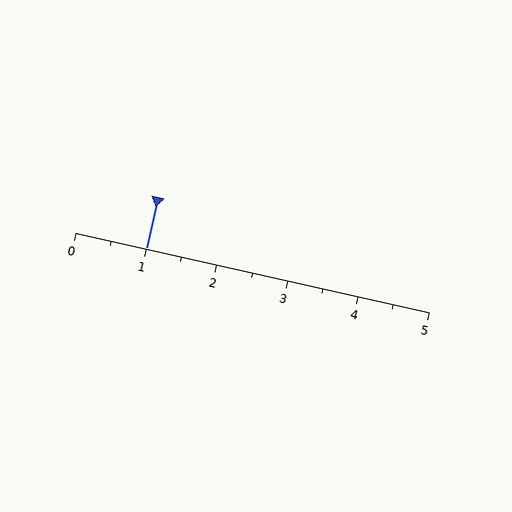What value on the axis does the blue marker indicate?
The marker indicates approximately 1.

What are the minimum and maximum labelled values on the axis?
The axis runs from 0 to 5.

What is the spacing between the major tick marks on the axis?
The major ticks are spaced 1 apart.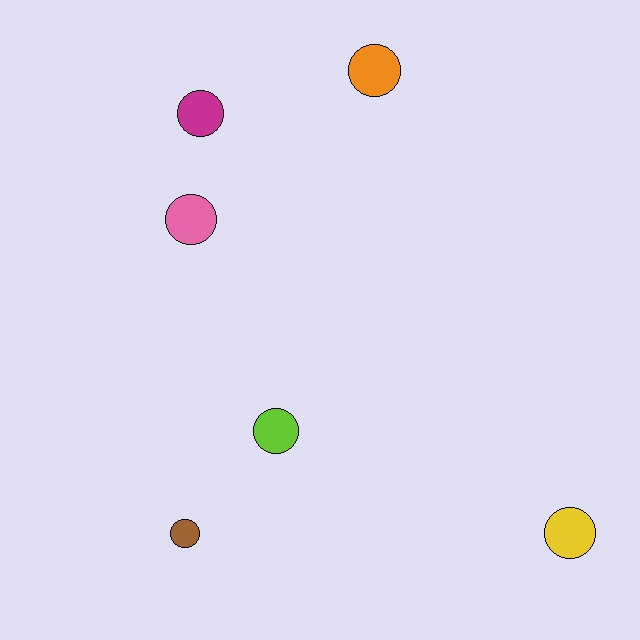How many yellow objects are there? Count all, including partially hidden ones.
There is 1 yellow object.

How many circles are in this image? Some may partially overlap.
There are 6 circles.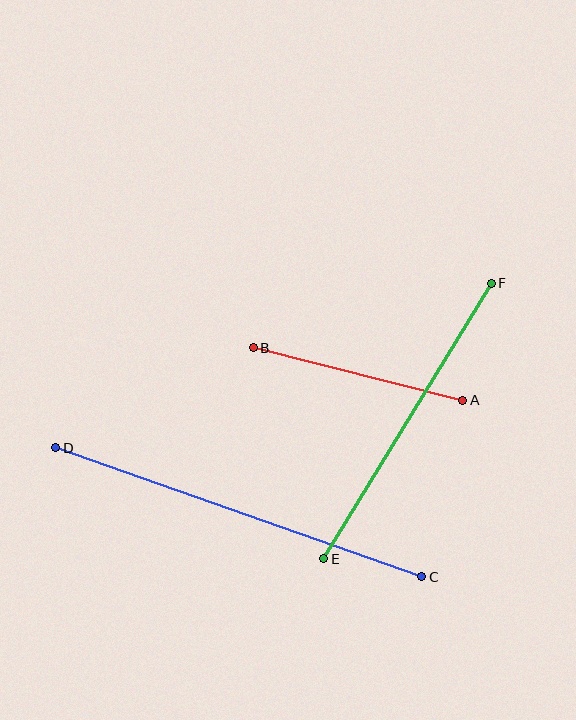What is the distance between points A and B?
The distance is approximately 216 pixels.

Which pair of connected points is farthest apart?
Points C and D are farthest apart.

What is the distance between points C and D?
The distance is approximately 388 pixels.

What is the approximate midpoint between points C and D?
The midpoint is at approximately (239, 512) pixels.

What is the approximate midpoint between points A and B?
The midpoint is at approximately (358, 374) pixels.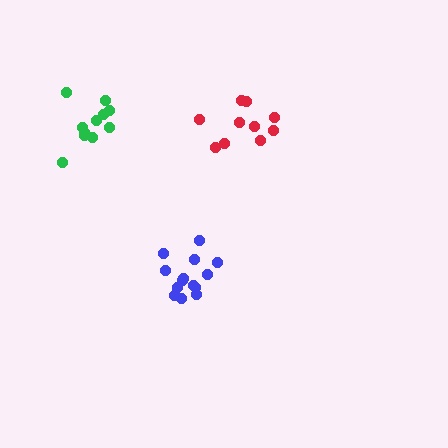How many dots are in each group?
Group 1: 10 dots, Group 2: 14 dots, Group 3: 11 dots (35 total).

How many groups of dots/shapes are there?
There are 3 groups.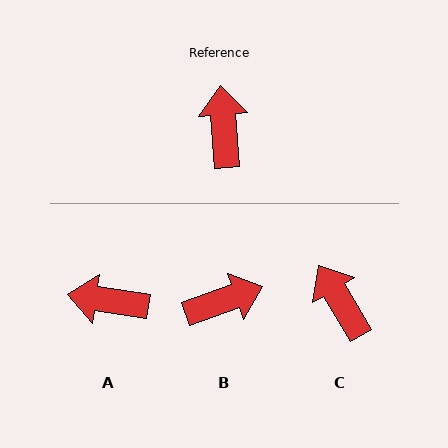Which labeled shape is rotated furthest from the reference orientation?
A, about 77 degrees away.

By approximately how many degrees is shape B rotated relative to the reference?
Approximately 75 degrees clockwise.